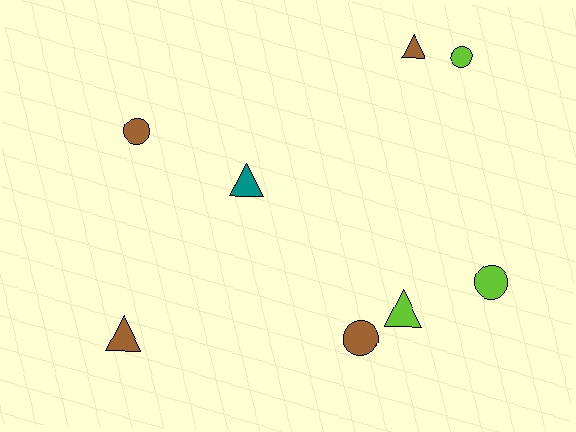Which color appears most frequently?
Brown, with 4 objects.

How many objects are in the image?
There are 8 objects.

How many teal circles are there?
There are no teal circles.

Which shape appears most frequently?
Circle, with 4 objects.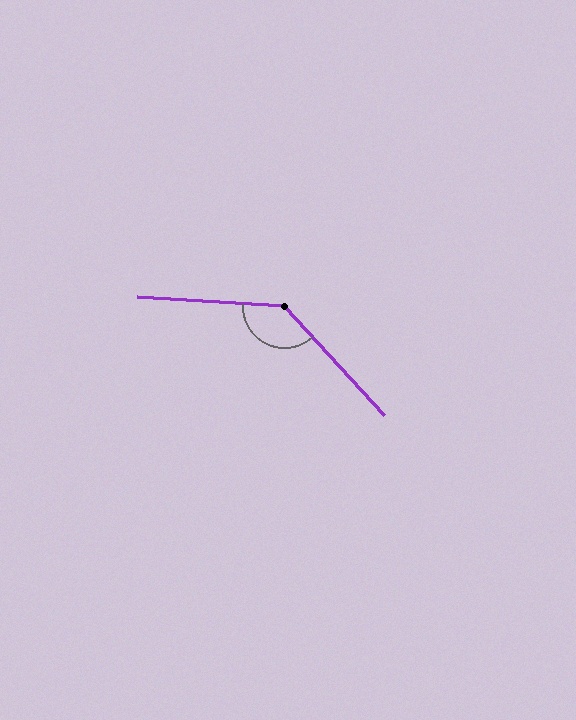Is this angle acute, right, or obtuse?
It is obtuse.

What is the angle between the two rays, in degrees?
Approximately 136 degrees.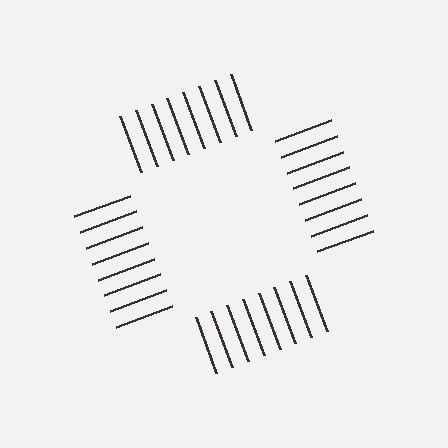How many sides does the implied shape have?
4 sides — the line-ends trace a square.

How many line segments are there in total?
32 — 8 along each of the 4 edges.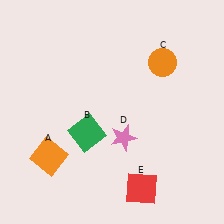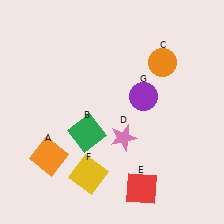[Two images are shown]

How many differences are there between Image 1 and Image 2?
There are 2 differences between the two images.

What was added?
A yellow square (F), a purple circle (G) were added in Image 2.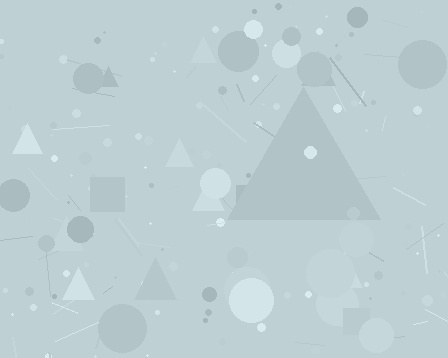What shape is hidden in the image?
A triangle is hidden in the image.